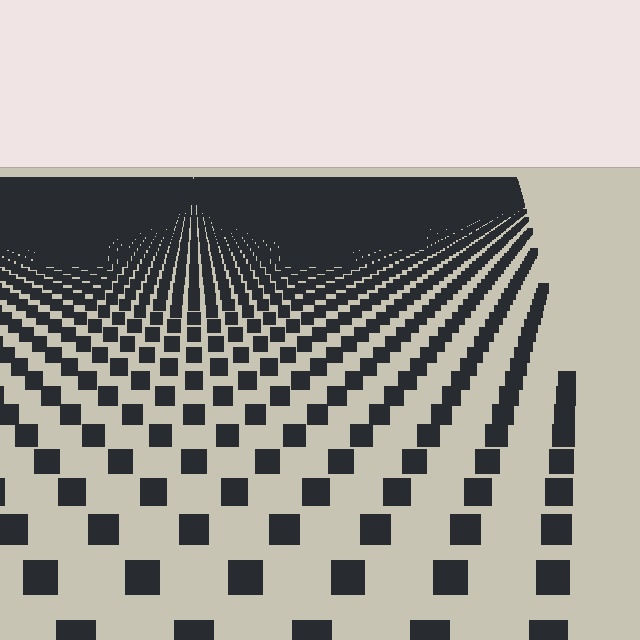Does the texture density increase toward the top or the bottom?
Density increases toward the top.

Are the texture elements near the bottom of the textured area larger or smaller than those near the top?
Larger. Near the bottom, elements are closer to the viewer and appear at a bigger on-screen size.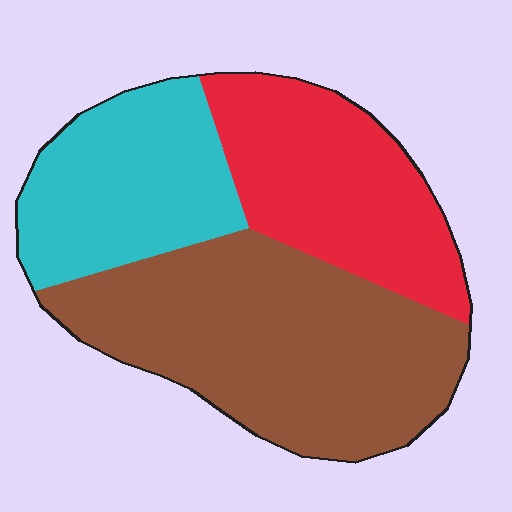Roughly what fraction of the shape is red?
Red takes up about one quarter (1/4) of the shape.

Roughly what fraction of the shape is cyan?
Cyan takes up between a sixth and a third of the shape.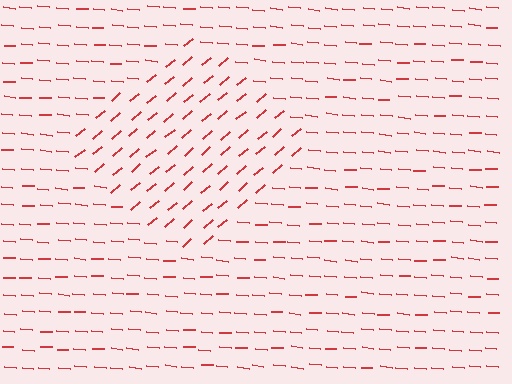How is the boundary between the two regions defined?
The boundary is defined purely by a change in line orientation (approximately 45 degrees difference). All lines are the same color and thickness.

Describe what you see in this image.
The image is filled with small red line segments. A diamond region in the image has lines oriented differently from the surrounding lines, creating a visible texture boundary.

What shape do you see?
I see a diamond.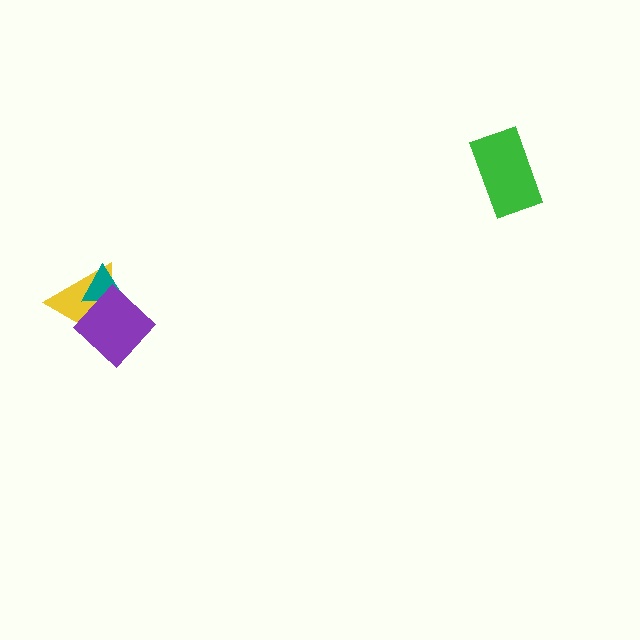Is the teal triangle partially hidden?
Yes, it is partially covered by another shape.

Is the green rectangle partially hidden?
No, no other shape covers it.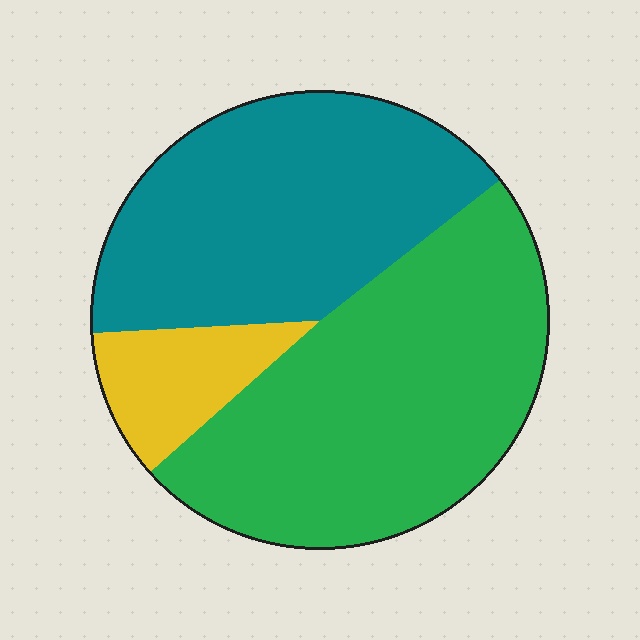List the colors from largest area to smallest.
From largest to smallest: green, teal, yellow.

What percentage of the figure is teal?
Teal covers about 40% of the figure.